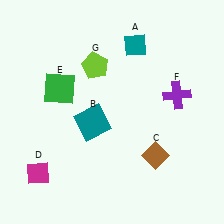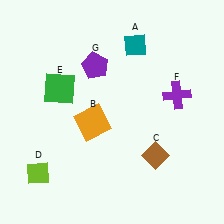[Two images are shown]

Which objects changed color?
B changed from teal to orange. D changed from magenta to lime. G changed from lime to purple.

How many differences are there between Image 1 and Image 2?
There are 3 differences between the two images.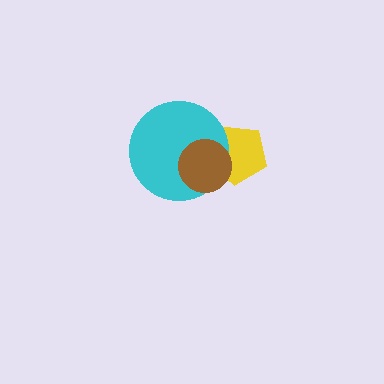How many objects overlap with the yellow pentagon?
2 objects overlap with the yellow pentagon.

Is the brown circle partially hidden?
No, no other shape covers it.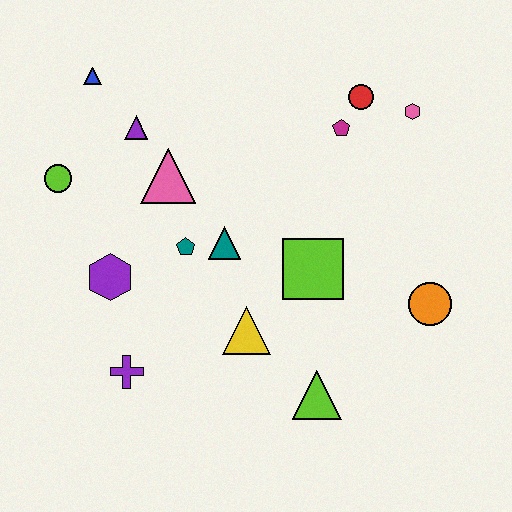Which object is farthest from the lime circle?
The orange circle is farthest from the lime circle.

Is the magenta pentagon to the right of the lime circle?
Yes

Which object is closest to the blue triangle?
The purple triangle is closest to the blue triangle.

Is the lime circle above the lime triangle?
Yes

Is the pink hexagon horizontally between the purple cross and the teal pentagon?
No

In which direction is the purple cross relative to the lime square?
The purple cross is to the left of the lime square.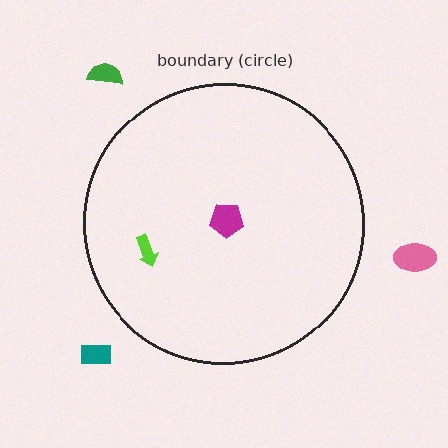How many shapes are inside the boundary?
2 inside, 3 outside.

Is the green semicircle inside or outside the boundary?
Outside.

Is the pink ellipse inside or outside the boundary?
Outside.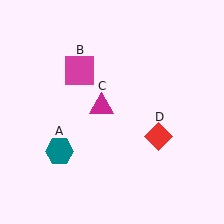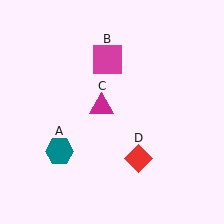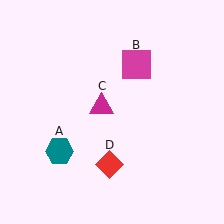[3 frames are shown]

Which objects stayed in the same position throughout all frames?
Teal hexagon (object A) and magenta triangle (object C) remained stationary.